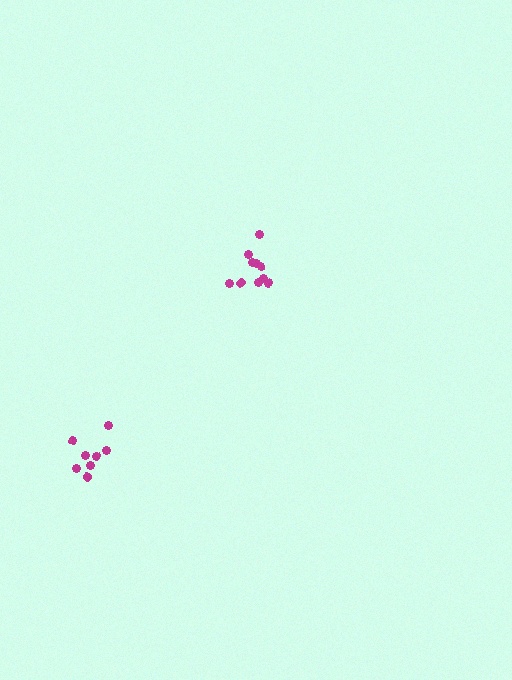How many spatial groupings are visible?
There are 2 spatial groupings.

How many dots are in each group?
Group 1: 10 dots, Group 2: 8 dots (18 total).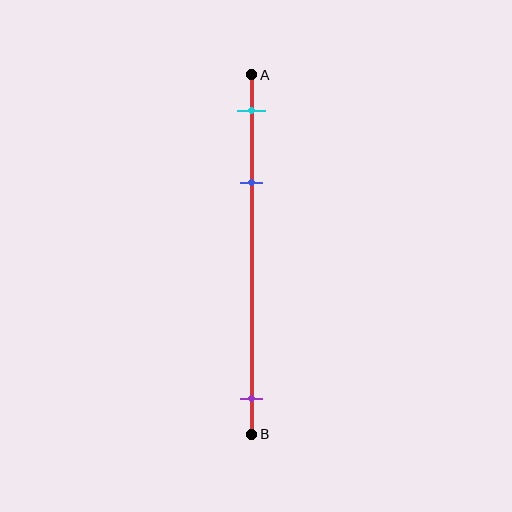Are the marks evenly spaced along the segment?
No, the marks are not evenly spaced.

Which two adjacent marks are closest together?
The cyan and blue marks are the closest adjacent pair.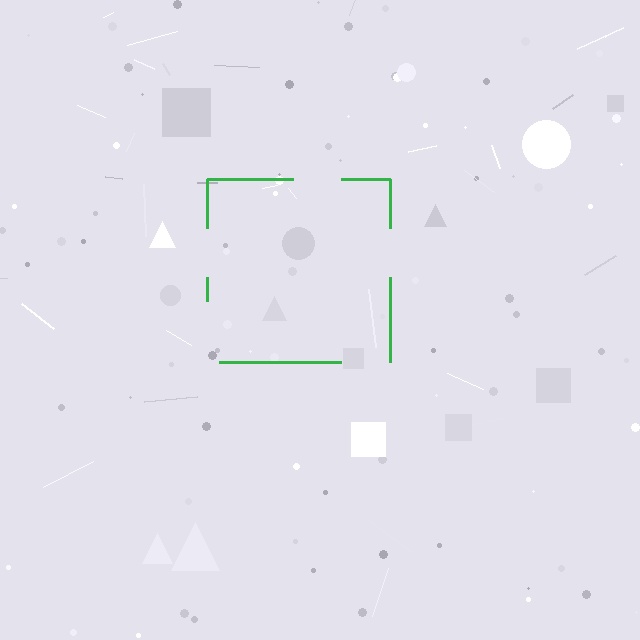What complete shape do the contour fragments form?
The contour fragments form a square.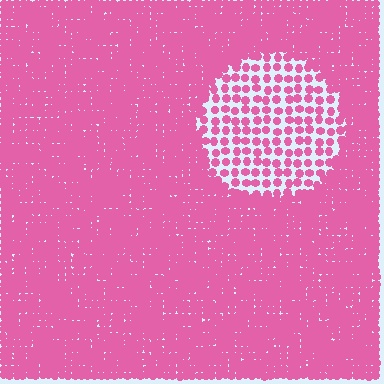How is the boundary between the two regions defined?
The boundary is defined by a change in element density (approximately 2.6x ratio). All elements are the same color, size, and shape.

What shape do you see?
I see a circle.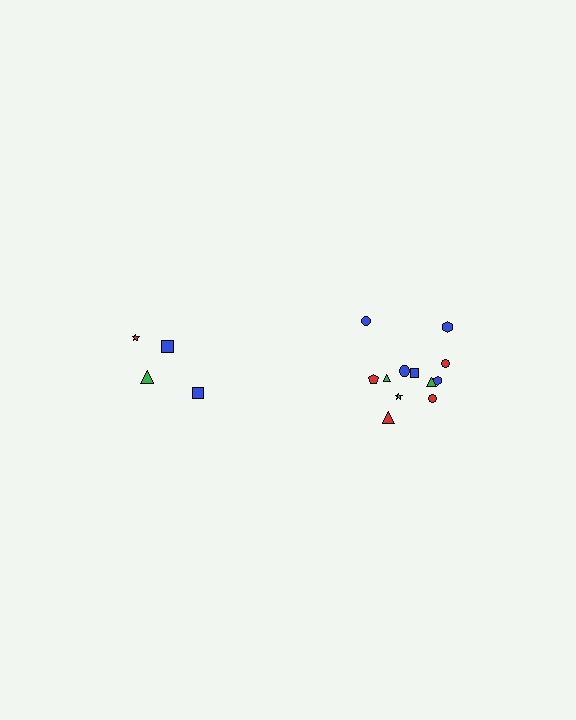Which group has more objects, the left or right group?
The right group.